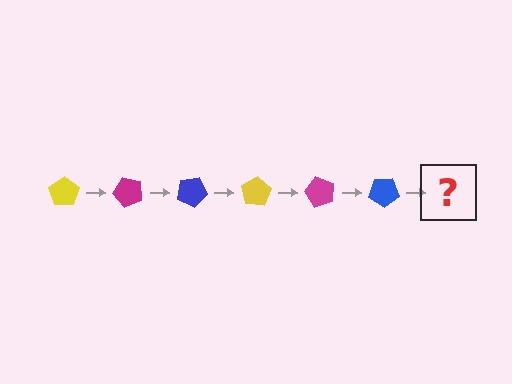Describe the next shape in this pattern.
It should be a yellow pentagon, rotated 300 degrees from the start.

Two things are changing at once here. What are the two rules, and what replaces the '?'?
The two rules are that it rotates 50 degrees each step and the color cycles through yellow, magenta, and blue. The '?' should be a yellow pentagon, rotated 300 degrees from the start.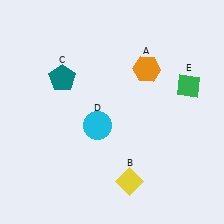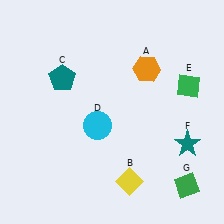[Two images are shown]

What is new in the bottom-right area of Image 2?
A teal star (F) was added in the bottom-right area of Image 2.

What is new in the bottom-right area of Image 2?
A green diamond (G) was added in the bottom-right area of Image 2.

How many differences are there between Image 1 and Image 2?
There are 2 differences between the two images.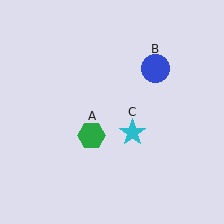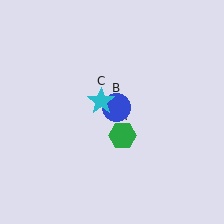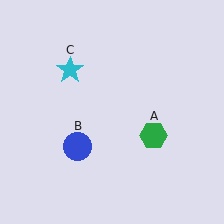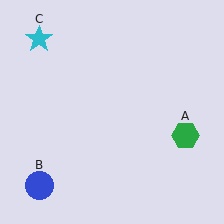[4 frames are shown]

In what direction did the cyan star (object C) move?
The cyan star (object C) moved up and to the left.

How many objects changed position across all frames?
3 objects changed position: green hexagon (object A), blue circle (object B), cyan star (object C).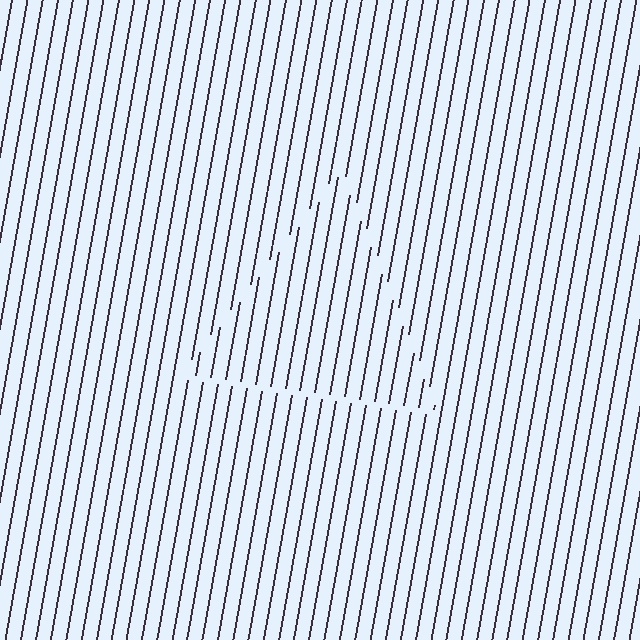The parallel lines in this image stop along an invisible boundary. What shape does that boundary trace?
An illusory triangle. The interior of the shape contains the same grating, shifted by half a period — the contour is defined by the phase discontinuity where line-ends from the inner and outer gratings abut.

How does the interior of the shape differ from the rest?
The interior of the shape contains the same grating, shifted by half a period — the contour is defined by the phase discontinuity where line-ends from the inner and outer gratings abut.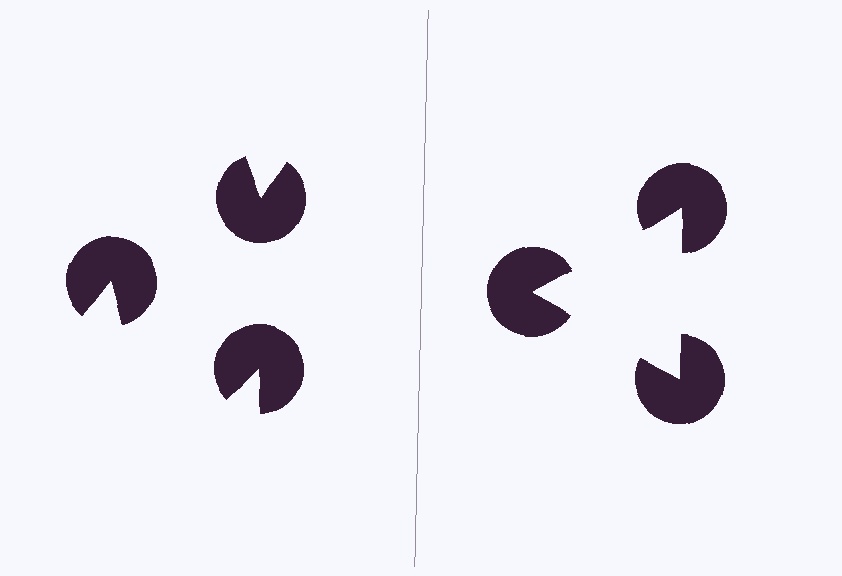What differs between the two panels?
The pac-man discs are positioned identically on both sides; only the wedge orientations differ. On the right they align to a triangle; on the left they are misaligned.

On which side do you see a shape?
An illusory triangle appears on the right side. On the left side the wedge cuts are rotated, so no coherent shape forms.